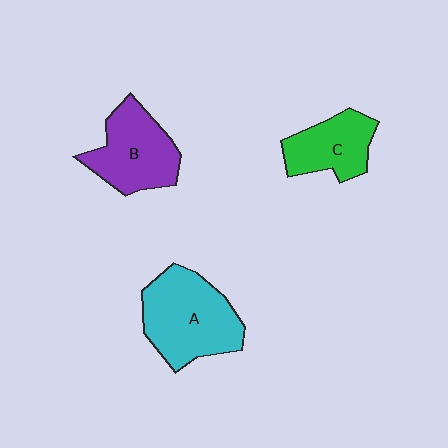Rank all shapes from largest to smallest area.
From largest to smallest: A (cyan), B (purple), C (green).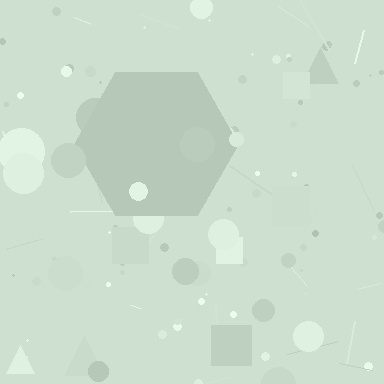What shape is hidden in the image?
A hexagon is hidden in the image.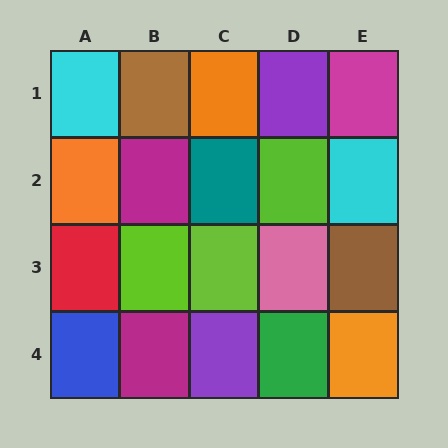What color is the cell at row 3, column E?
Brown.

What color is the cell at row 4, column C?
Purple.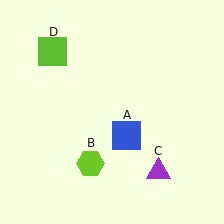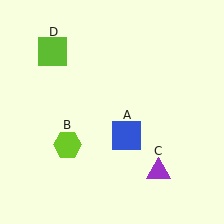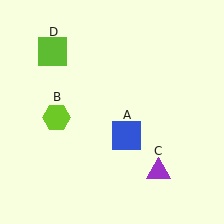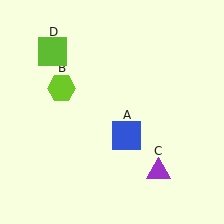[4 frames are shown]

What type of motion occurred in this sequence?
The lime hexagon (object B) rotated clockwise around the center of the scene.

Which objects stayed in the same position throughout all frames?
Blue square (object A) and purple triangle (object C) and lime square (object D) remained stationary.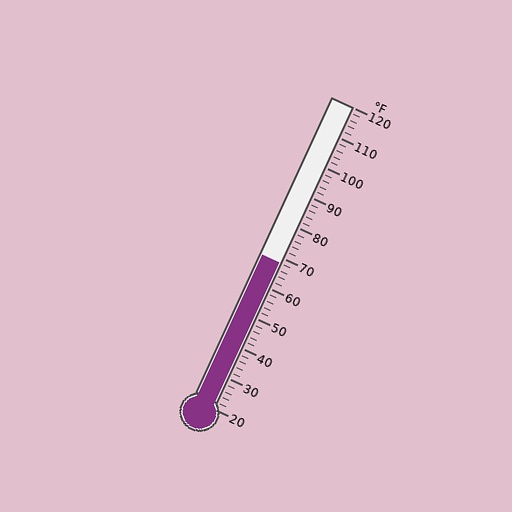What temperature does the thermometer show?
The thermometer shows approximately 68°F.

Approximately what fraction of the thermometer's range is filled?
The thermometer is filled to approximately 50% of its range.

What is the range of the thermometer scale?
The thermometer scale ranges from 20°F to 120°F.